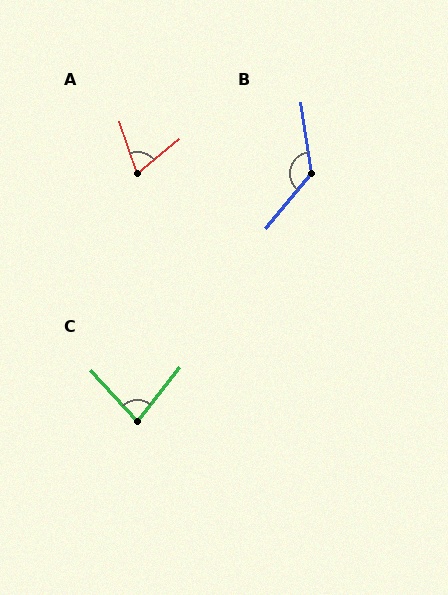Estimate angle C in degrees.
Approximately 81 degrees.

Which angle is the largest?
B, at approximately 131 degrees.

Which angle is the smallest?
A, at approximately 68 degrees.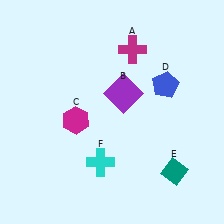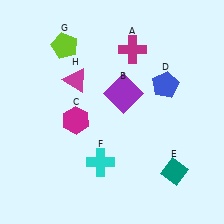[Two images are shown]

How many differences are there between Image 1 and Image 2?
There are 2 differences between the two images.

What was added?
A lime pentagon (G), a magenta triangle (H) were added in Image 2.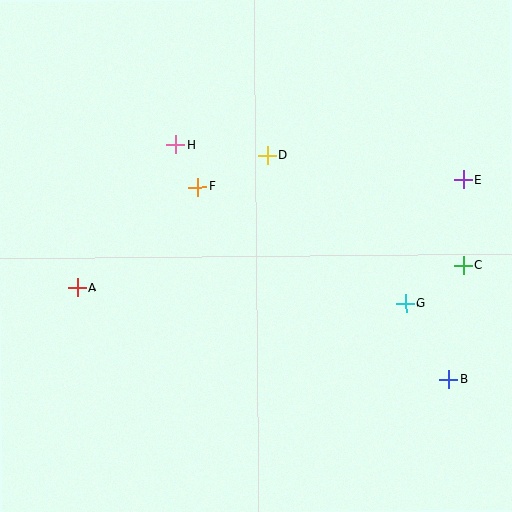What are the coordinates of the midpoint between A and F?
The midpoint between A and F is at (138, 237).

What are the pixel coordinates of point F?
Point F is at (198, 187).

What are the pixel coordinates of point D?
Point D is at (268, 155).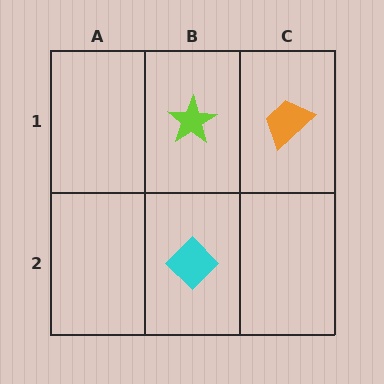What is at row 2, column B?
A cyan diamond.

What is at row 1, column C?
An orange trapezoid.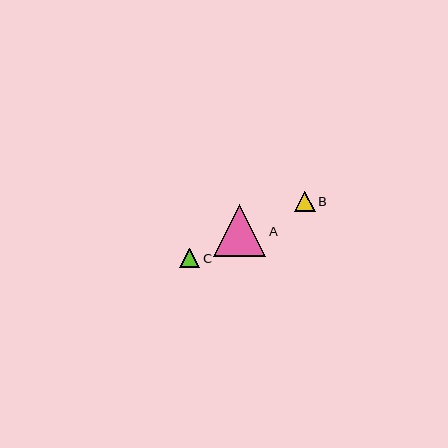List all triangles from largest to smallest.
From largest to smallest: A, B, C.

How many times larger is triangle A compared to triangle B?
Triangle A is approximately 2.6 times the size of triangle B.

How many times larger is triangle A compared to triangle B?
Triangle A is approximately 2.6 times the size of triangle B.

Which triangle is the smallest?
Triangle C is the smallest with a size of approximately 20 pixels.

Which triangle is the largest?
Triangle A is the largest with a size of approximately 53 pixels.